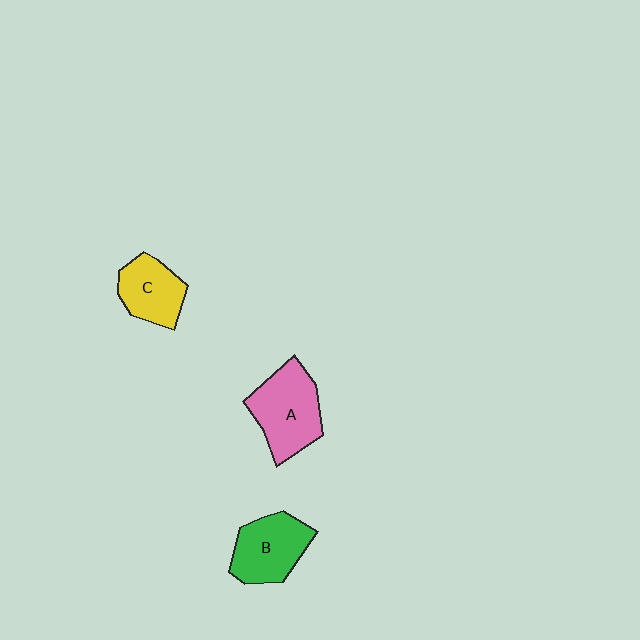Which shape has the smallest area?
Shape C (yellow).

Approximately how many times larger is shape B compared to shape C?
Approximately 1.2 times.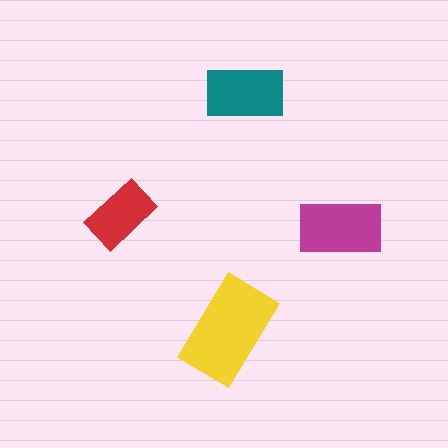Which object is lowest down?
The yellow rectangle is bottommost.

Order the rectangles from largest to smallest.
the yellow one, the magenta one, the teal one, the red one.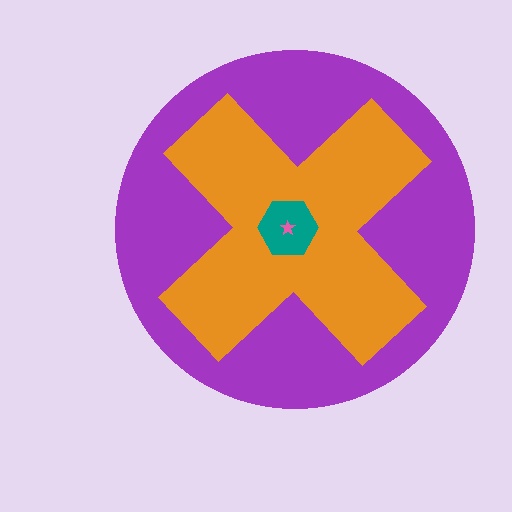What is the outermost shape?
The purple circle.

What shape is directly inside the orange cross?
The teal hexagon.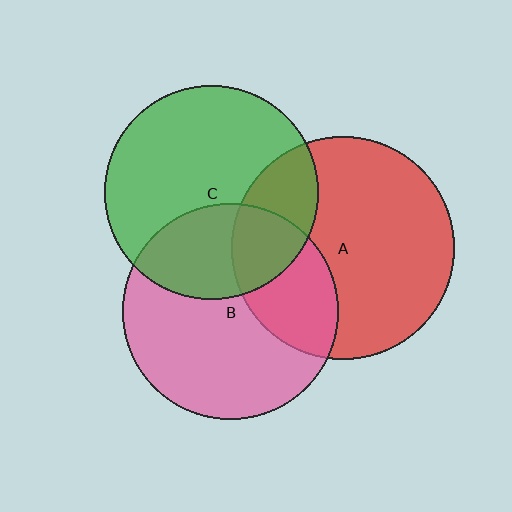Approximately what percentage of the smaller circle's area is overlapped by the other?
Approximately 25%.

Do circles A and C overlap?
Yes.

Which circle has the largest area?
Circle A (red).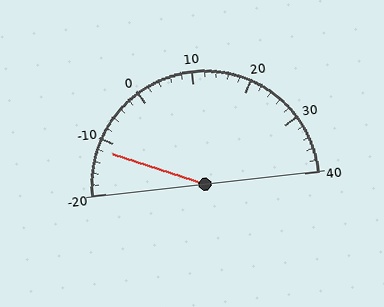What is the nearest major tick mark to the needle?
The nearest major tick mark is -10.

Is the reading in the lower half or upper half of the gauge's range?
The reading is in the lower half of the range (-20 to 40).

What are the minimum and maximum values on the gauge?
The gauge ranges from -20 to 40.